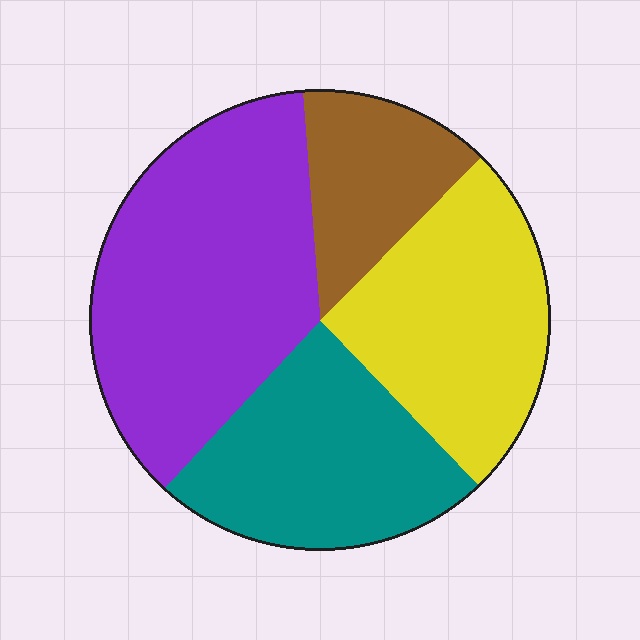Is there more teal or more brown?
Teal.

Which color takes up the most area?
Purple, at roughly 35%.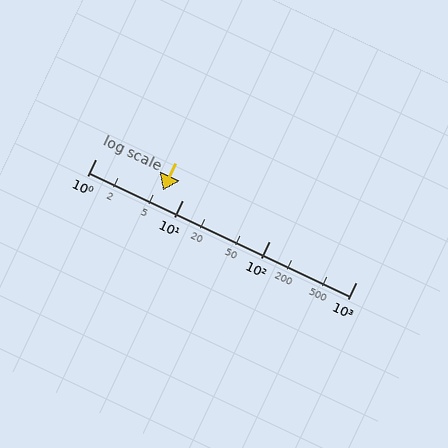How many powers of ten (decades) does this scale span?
The scale spans 3 decades, from 1 to 1000.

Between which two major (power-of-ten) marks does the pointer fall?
The pointer is between 1 and 10.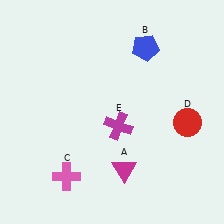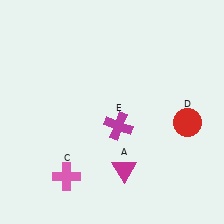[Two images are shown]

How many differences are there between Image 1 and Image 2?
There is 1 difference between the two images.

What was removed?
The blue pentagon (B) was removed in Image 2.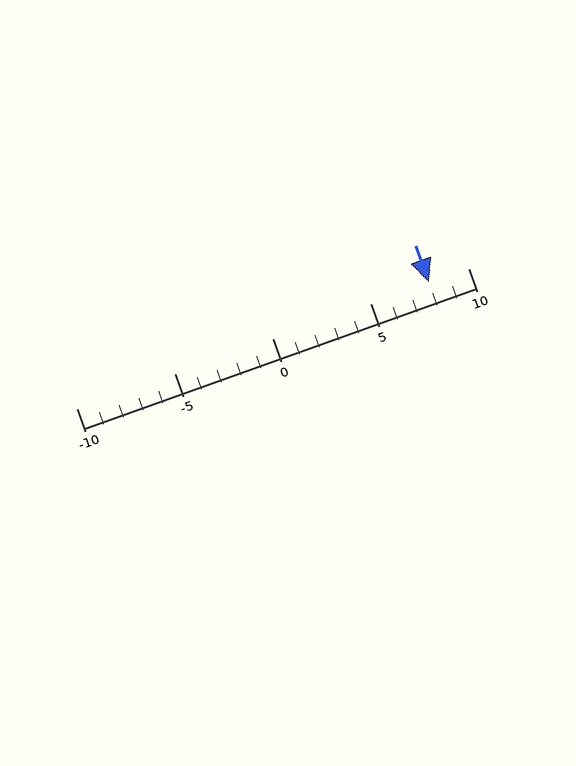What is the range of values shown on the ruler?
The ruler shows values from -10 to 10.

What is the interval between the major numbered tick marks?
The major tick marks are spaced 5 units apart.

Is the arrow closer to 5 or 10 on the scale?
The arrow is closer to 10.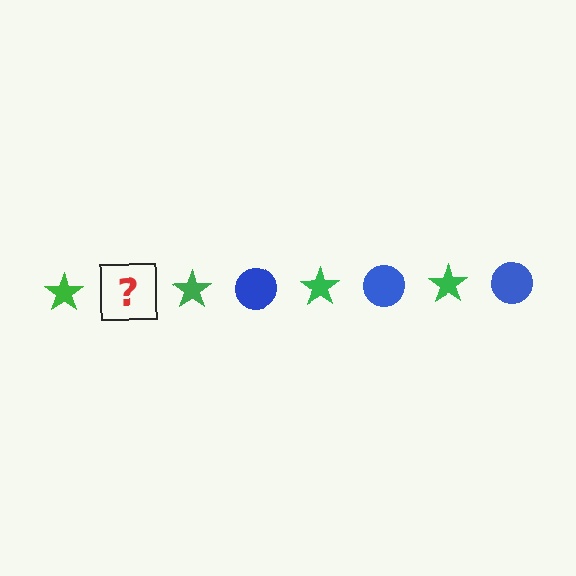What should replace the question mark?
The question mark should be replaced with a blue circle.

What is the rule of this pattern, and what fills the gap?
The rule is that the pattern alternates between green star and blue circle. The gap should be filled with a blue circle.